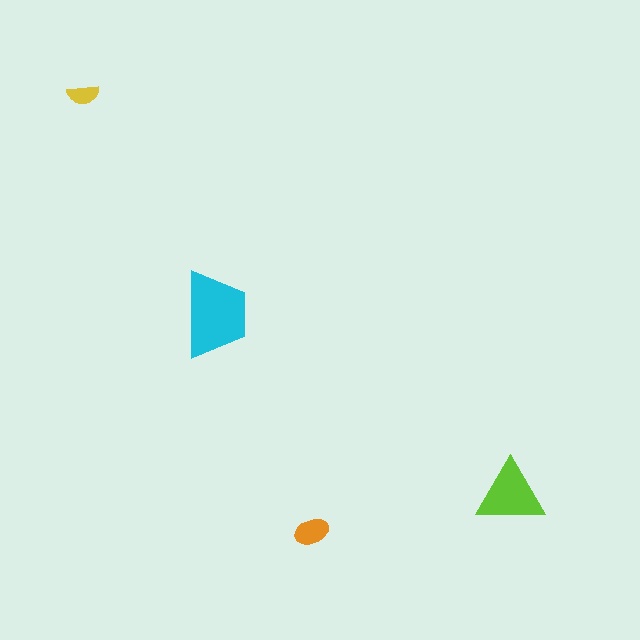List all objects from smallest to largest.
The yellow semicircle, the orange ellipse, the lime triangle, the cyan trapezoid.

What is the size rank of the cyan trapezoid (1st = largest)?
1st.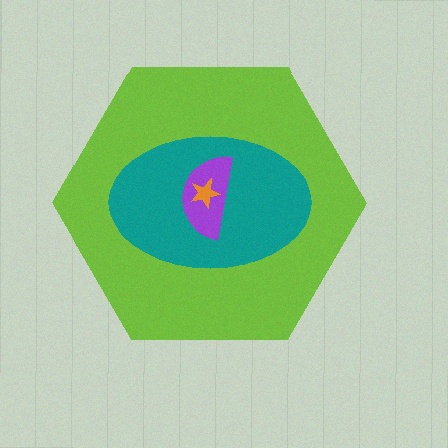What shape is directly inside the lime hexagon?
The teal ellipse.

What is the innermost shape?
The orange star.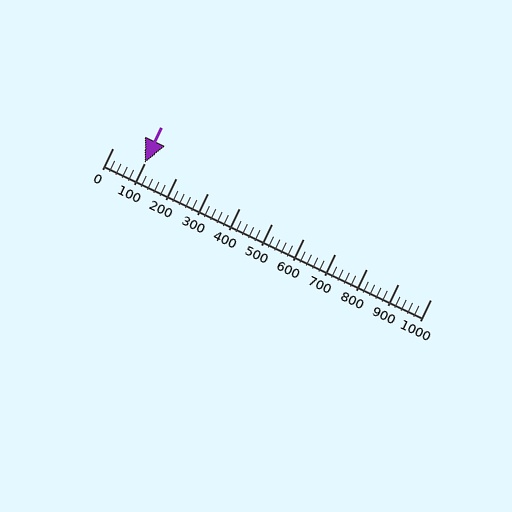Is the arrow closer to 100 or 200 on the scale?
The arrow is closer to 100.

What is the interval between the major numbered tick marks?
The major tick marks are spaced 100 units apart.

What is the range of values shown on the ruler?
The ruler shows values from 0 to 1000.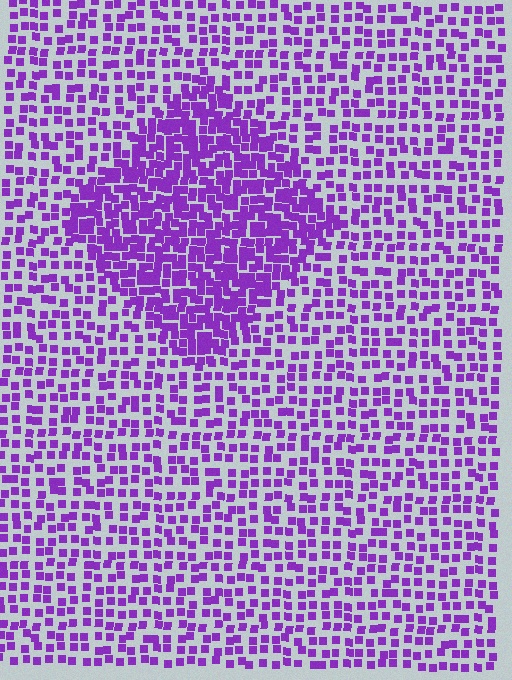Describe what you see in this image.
The image contains small purple elements arranged at two different densities. A diamond-shaped region is visible where the elements are more densely packed than the surrounding area.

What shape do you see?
I see a diamond.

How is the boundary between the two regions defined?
The boundary is defined by a change in element density (approximately 2.0x ratio). All elements are the same color, size, and shape.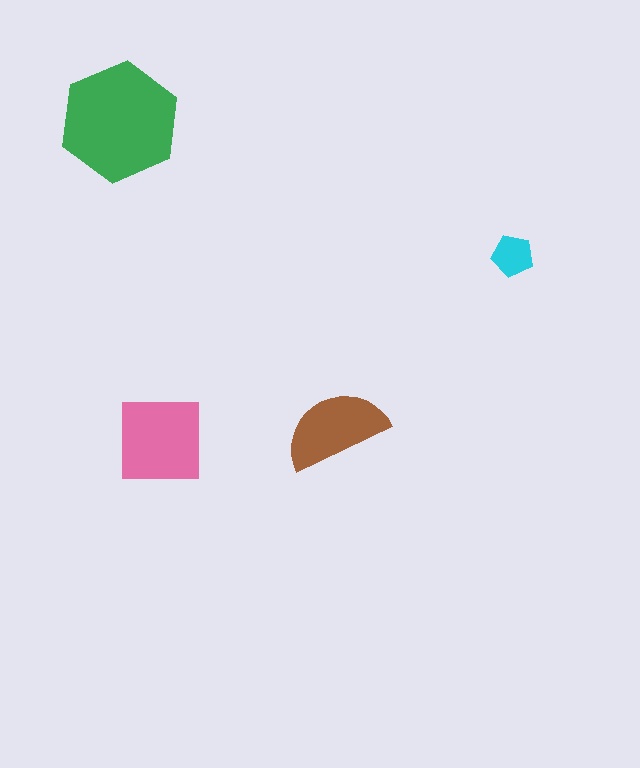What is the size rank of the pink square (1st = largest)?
2nd.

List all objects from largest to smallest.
The green hexagon, the pink square, the brown semicircle, the cyan pentagon.